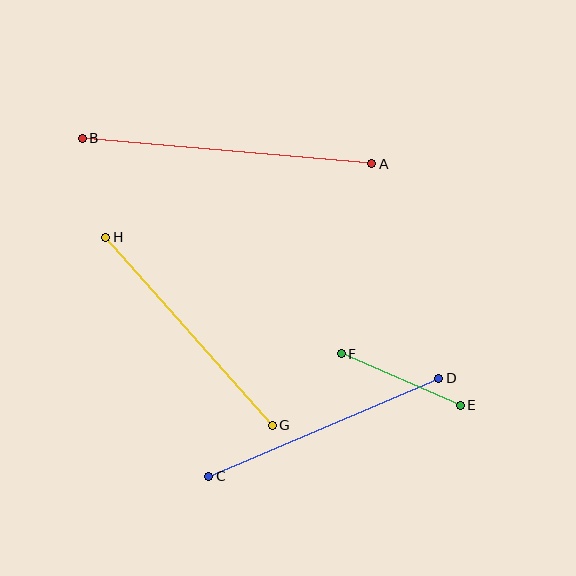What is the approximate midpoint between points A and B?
The midpoint is at approximately (227, 151) pixels.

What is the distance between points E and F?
The distance is approximately 130 pixels.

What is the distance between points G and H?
The distance is approximately 251 pixels.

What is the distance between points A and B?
The distance is approximately 290 pixels.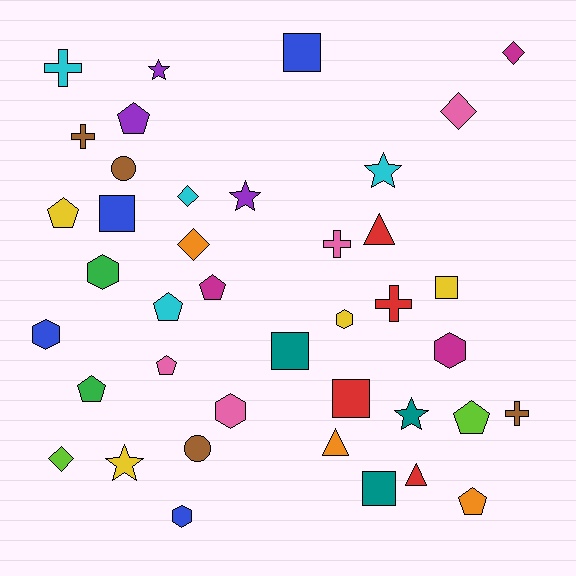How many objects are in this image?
There are 40 objects.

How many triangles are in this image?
There are 3 triangles.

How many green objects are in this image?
There are 2 green objects.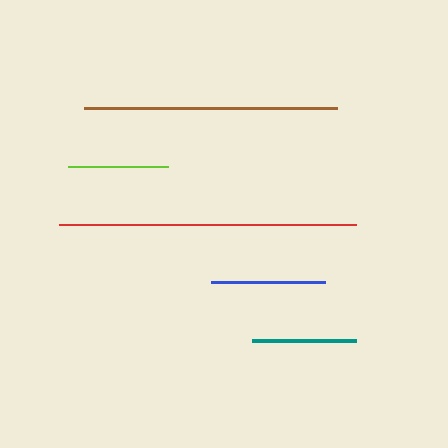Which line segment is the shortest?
The lime line is the shortest at approximately 100 pixels.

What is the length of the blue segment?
The blue segment is approximately 114 pixels long.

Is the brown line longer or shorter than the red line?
The red line is longer than the brown line.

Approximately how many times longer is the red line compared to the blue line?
The red line is approximately 2.6 times the length of the blue line.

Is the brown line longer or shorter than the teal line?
The brown line is longer than the teal line.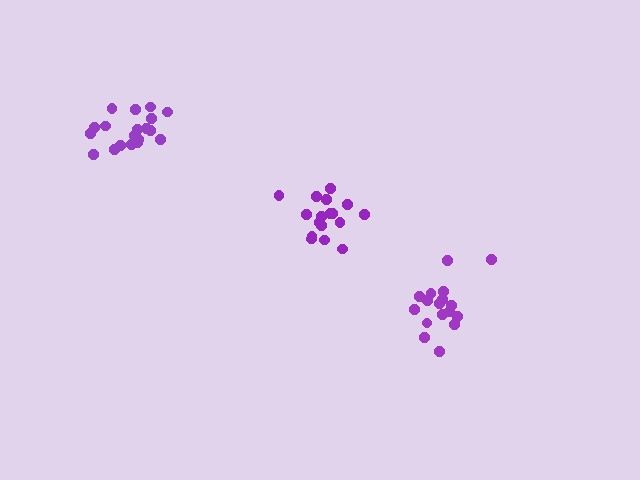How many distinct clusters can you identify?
There are 3 distinct clusters.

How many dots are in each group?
Group 1: 17 dots, Group 2: 17 dots, Group 3: 19 dots (53 total).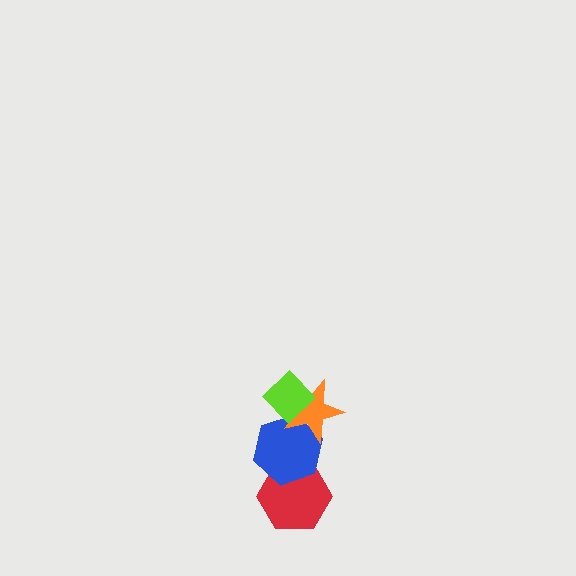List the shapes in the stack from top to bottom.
From top to bottom: the lime diamond, the orange star, the blue hexagon, the red hexagon.